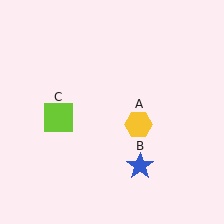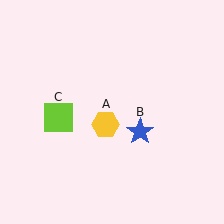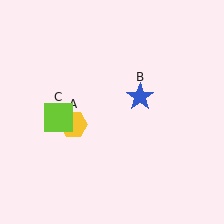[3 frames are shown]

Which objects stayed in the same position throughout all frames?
Lime square (object C) remained stationary.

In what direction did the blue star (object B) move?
The blue star (object B) moved up.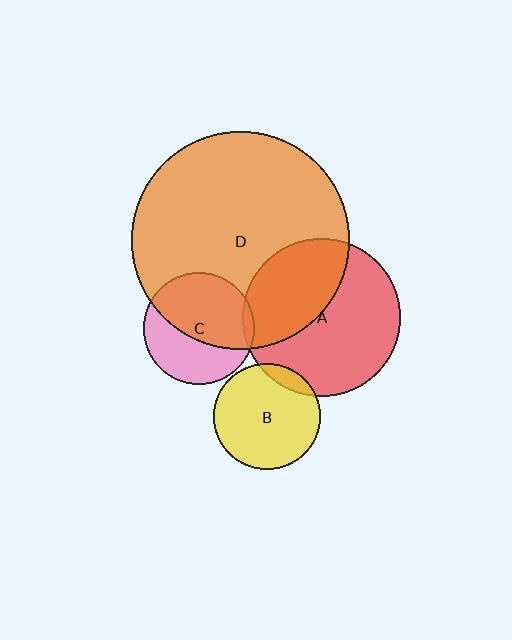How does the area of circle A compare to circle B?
Approximately 2.2 times.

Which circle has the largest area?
Circle D (orange).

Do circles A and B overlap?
Yes.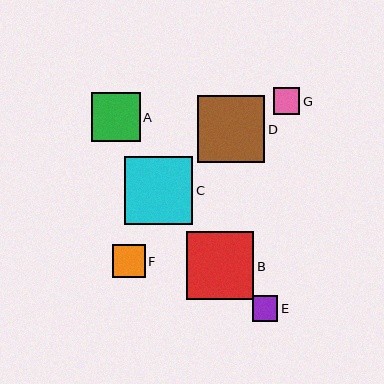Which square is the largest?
Square C is the largest with a size of approximately 68 pixels.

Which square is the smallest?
Square E is the smallest with a size of approximately 26 pixels.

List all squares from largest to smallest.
From largest to smallest: C, B, D, A, F, G, E.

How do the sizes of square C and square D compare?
Square C and square D are approximately the same size.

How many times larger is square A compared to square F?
Square A is approximately 1.5 times the size of square F.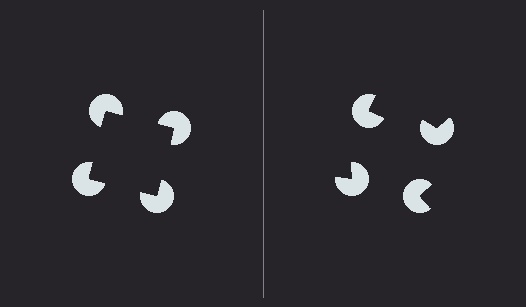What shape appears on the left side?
An illusory square.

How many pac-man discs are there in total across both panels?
8 — 4 on each side.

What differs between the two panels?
The pac-man discs are positioned identically on both sides; only the wedge orientations differ. On the left they align to a square; on the right they are misaligned.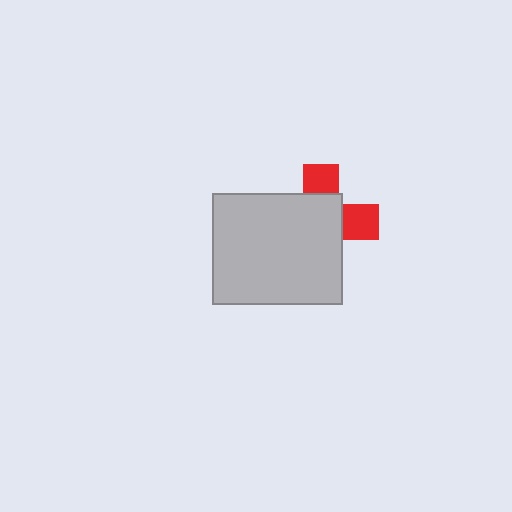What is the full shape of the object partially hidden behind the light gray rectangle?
The partially hidden object is a red cross.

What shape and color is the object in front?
The object in front is a light gray rectangle.